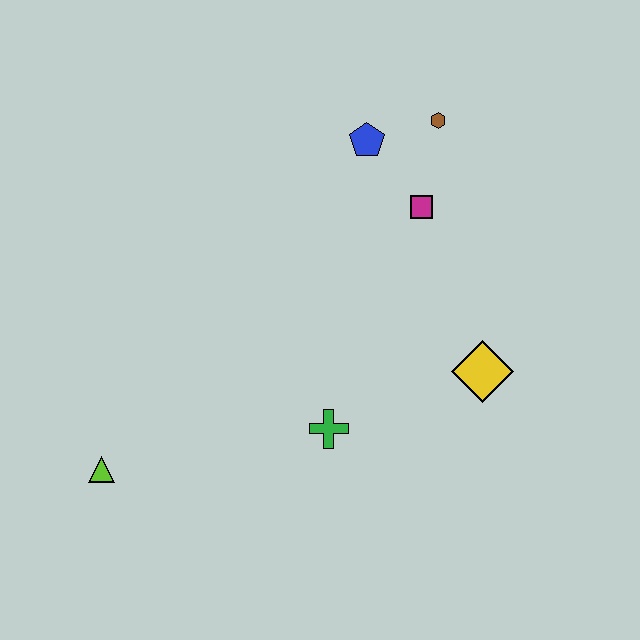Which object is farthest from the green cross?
The brown hexagon is farthest from the green cross.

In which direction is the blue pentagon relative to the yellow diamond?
The blue pentagon is above the yellow diamond.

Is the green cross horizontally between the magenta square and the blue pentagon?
No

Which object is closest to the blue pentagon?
The brown hexagon is closest to the blue pentagon.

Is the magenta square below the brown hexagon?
Yes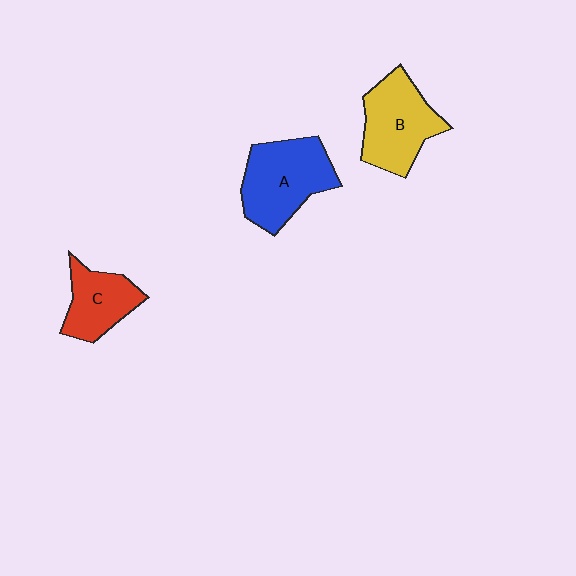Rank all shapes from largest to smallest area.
From largest to smallest: A (blue), B (yellow), C (red).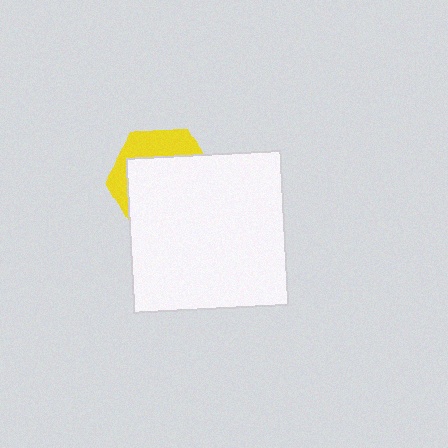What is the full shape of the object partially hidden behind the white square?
The partially hidden object is a yellow hexagon.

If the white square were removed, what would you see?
You would see the complete yellow hexagon.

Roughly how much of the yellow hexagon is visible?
A small part of it is visible (roughly 32%).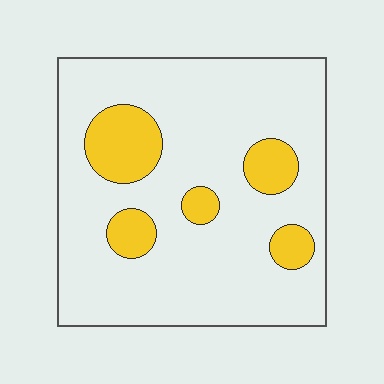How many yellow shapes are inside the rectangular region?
5.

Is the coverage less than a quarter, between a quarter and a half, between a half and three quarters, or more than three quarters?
Less than a quarter.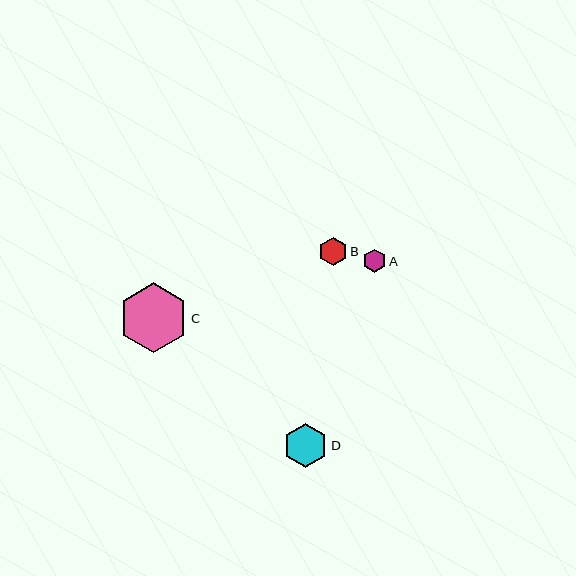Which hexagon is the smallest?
Hexagon A is the smallest with a size of approximately 23 pixels.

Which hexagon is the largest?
Hexagon C is the largest with a size of approximately 69 pixels.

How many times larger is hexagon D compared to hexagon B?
Hexagon D is approximately 1.5 times the size of hexagon B.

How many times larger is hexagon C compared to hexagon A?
Hexagon C is approximately 3.0 times the size of hexagon A.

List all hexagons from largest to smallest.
From largest to smallest: C, D, B, A.